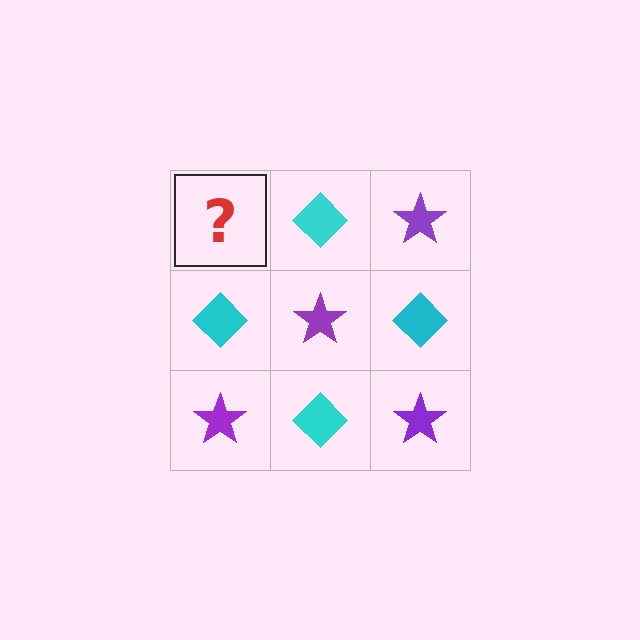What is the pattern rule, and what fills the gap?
The rule is that it alternates purple star and cyan diamond in a checkerboard pattern. The gap should be filled with a purple star.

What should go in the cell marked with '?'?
The missing cell should contain a purple star.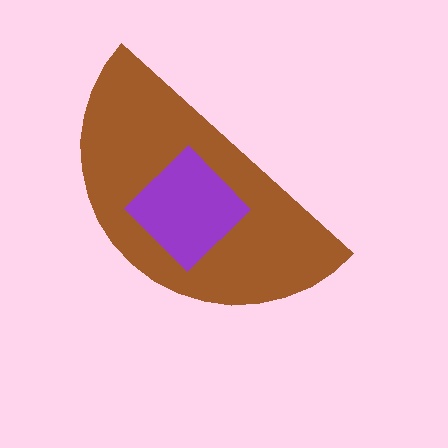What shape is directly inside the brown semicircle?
The purple diamond.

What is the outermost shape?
The brown semicircle.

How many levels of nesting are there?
2.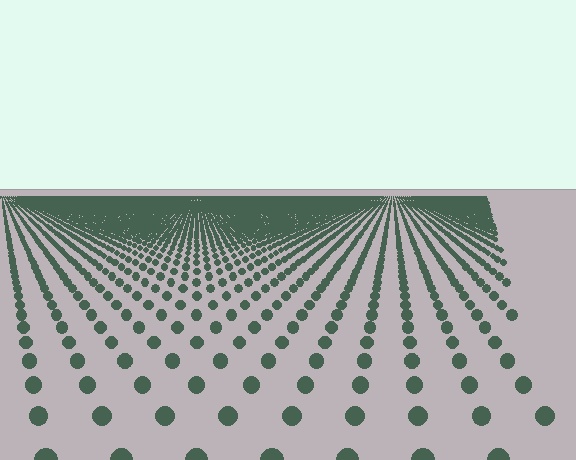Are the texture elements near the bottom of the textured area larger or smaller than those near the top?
Larger. Near the bottom, elements are closer to the viewer and appear at a bigger on-screen size.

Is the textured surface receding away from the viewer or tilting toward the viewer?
The surface is receding away from the viewer. Texture elements get smaller and denser toward the top.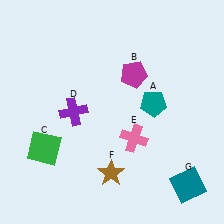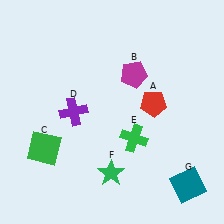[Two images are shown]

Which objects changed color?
A changed from teal to red. E changed from pink to green. F changed from brown to green.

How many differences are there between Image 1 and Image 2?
There are 3 differences between the two images.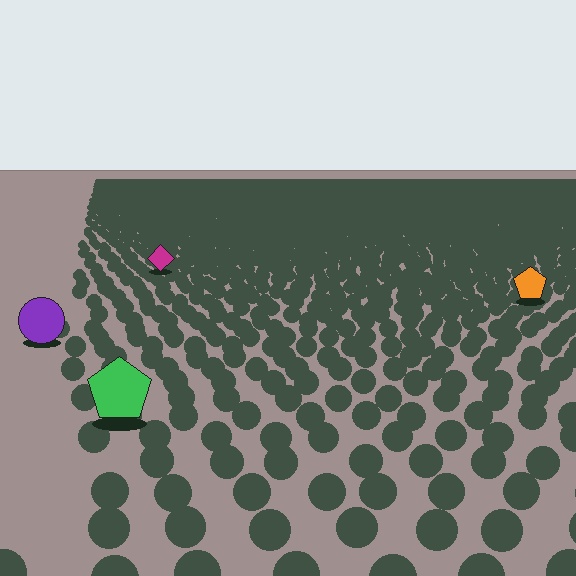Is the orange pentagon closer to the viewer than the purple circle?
No. The purple circle is closer — you can tell from the texture gradient: the ground texture is coarser near it.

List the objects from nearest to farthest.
From nearest to farthest: the green pentagon, the purple circle, the orange pentagon, the magenta diamond.